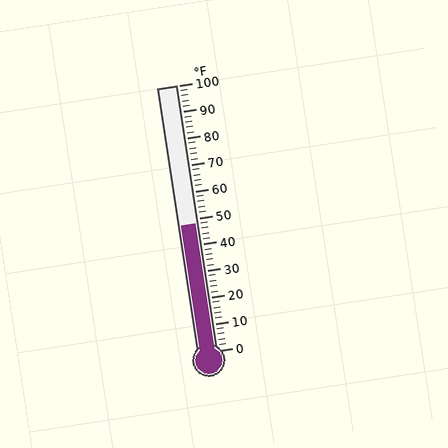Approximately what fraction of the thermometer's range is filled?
The thermometer is filled to approximately 50% of its range.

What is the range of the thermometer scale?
The thermometer scale ranges from 0°F to 100°F.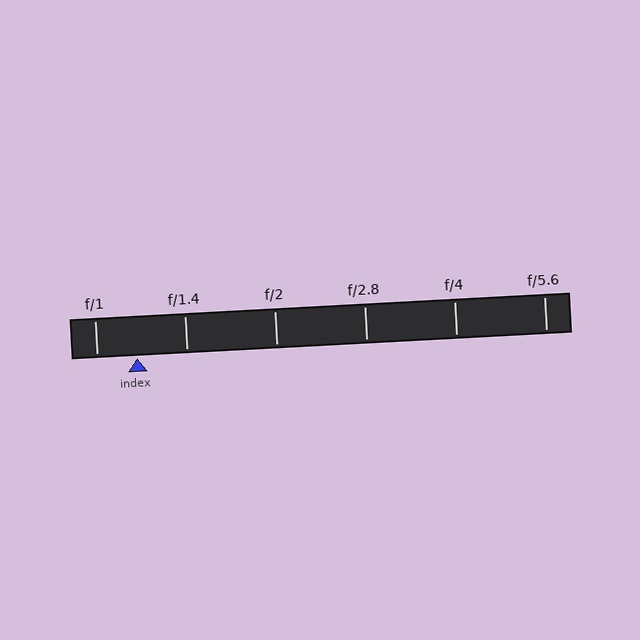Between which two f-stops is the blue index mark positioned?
The index mark is between f/1 and f/1.4.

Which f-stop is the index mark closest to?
The index mark is closest to f/1.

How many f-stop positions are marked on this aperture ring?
There are 6 f-stop positions marked.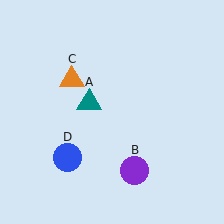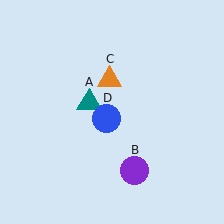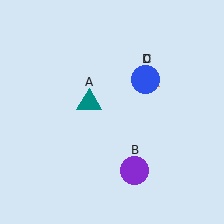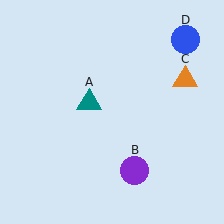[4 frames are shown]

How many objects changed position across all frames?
2 objects changed position: orange triangle (object C), blue circle (object D).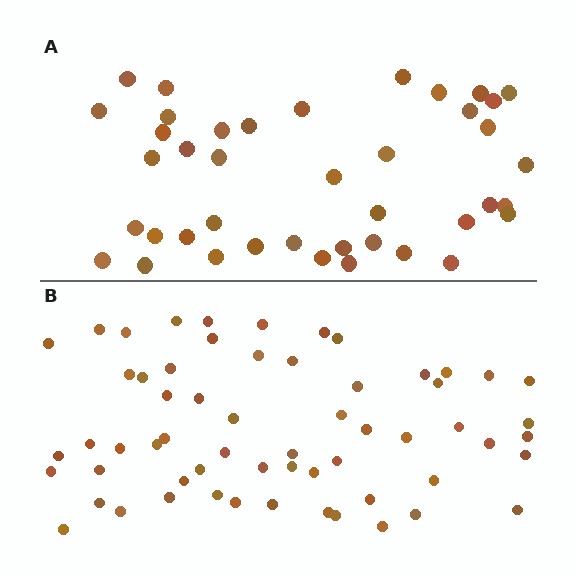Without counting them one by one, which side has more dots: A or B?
Region B (the bottom region) has more dots.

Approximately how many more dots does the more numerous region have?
Region B has approximately 20 more dots than region A.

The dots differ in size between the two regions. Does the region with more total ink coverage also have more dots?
No. Region A has more total ink coverage because its dots are larger, but region B actually contains more individual dots. Total area can be misleading — the number of items is what matters here.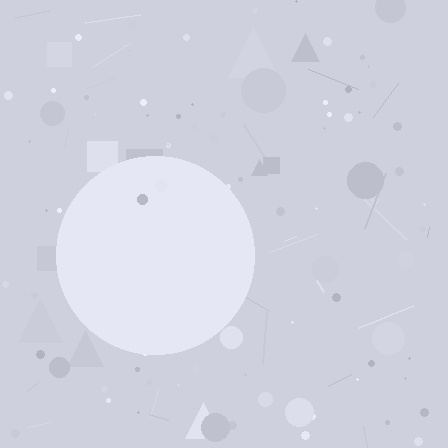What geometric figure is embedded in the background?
A circle is embedded in the background.